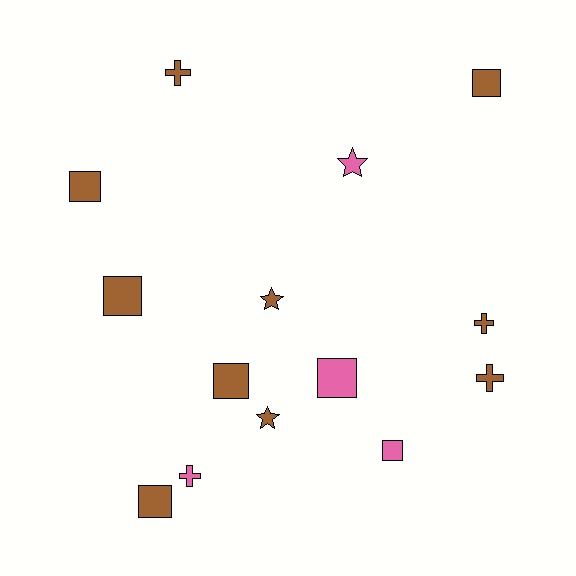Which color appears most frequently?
Brown, with 10 objects.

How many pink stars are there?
There is 1 pink star.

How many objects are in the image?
There are 14 objects.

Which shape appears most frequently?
Square, with 7 objects.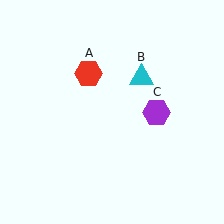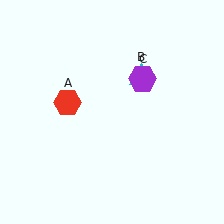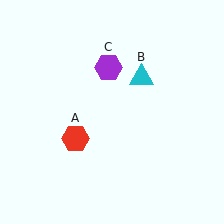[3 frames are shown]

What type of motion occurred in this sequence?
The red hexagon (object A), purple hexagon (object C) rotated counterclockwise around the center of the scene.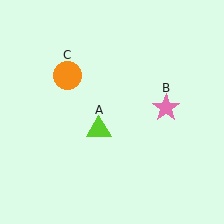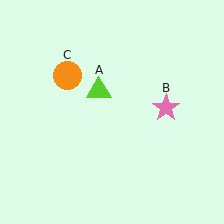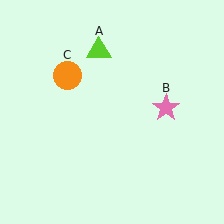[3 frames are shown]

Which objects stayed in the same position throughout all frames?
Pink star (object B) and orange circle (object C) remained stationary.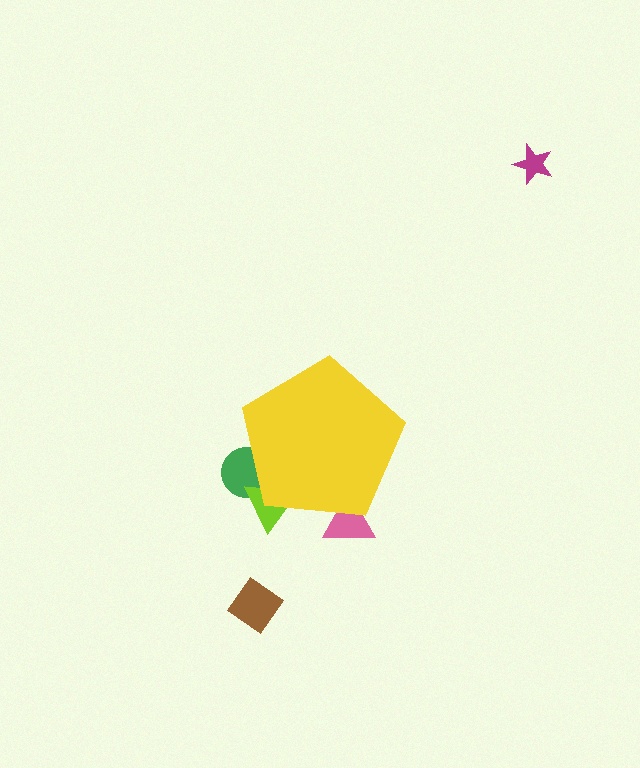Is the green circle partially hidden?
Yes, the green circle is partially hidden behind the yellow pentagon.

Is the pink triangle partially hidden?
Yes, the pink triangle is partially hidden behind the yellow pentagon.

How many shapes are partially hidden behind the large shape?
3 shapes are partially hidden.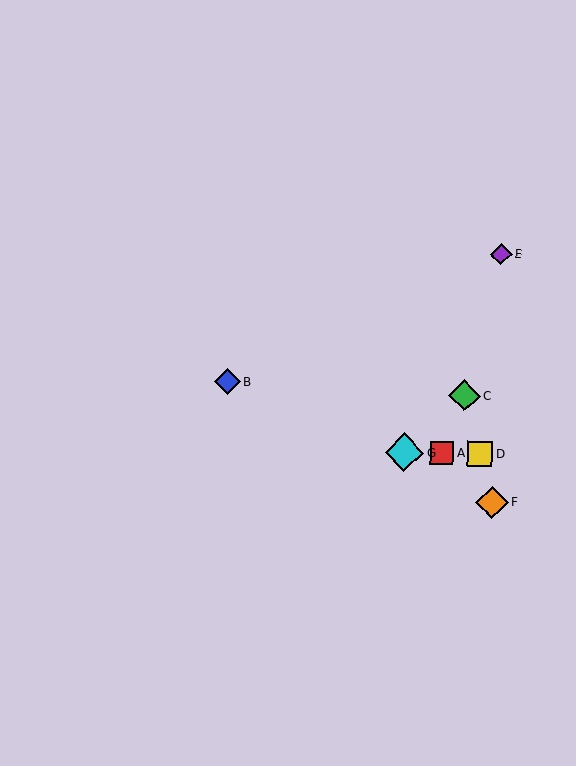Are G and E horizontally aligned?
No, G is at y≈452 and E is at y≈254.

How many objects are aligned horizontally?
3 objects (A, D, G) are aligned horizontally.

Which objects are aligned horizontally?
Objects A, D, G are aligned horizontally.